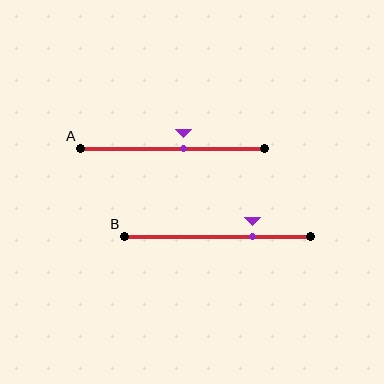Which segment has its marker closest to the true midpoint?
Segment A has its marker closest to the true midpoint.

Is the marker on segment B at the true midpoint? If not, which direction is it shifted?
No, the marker on segment B is shifted to the right by about 19% of the segment length.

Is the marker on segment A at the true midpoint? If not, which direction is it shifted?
No, the marker on segment A is shifted to the right by about 6% of the segment length.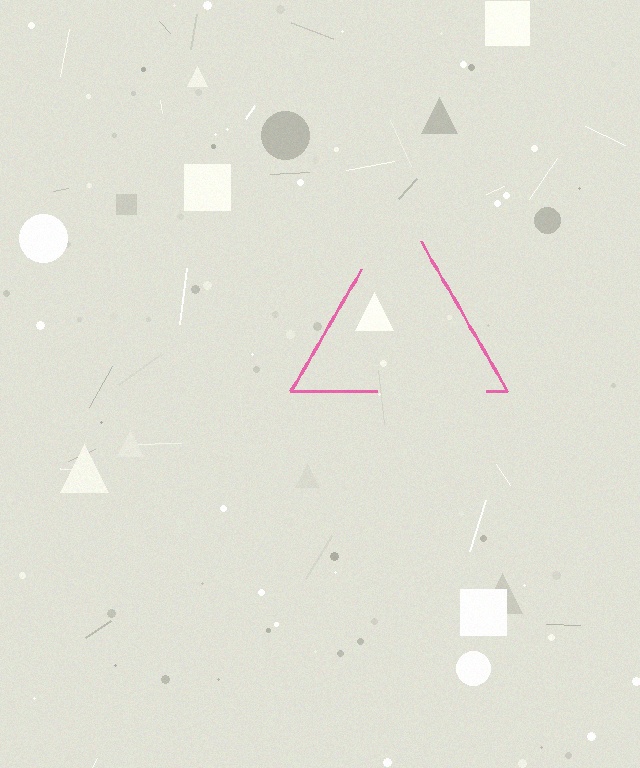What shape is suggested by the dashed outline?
The dashed outline suggests a triangle.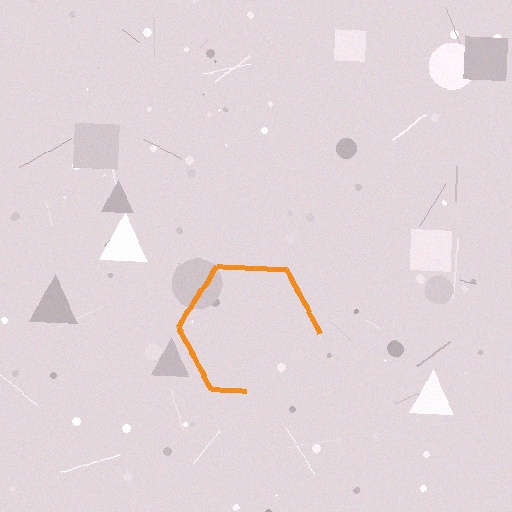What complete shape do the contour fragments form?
The contour fragments form a hexagon.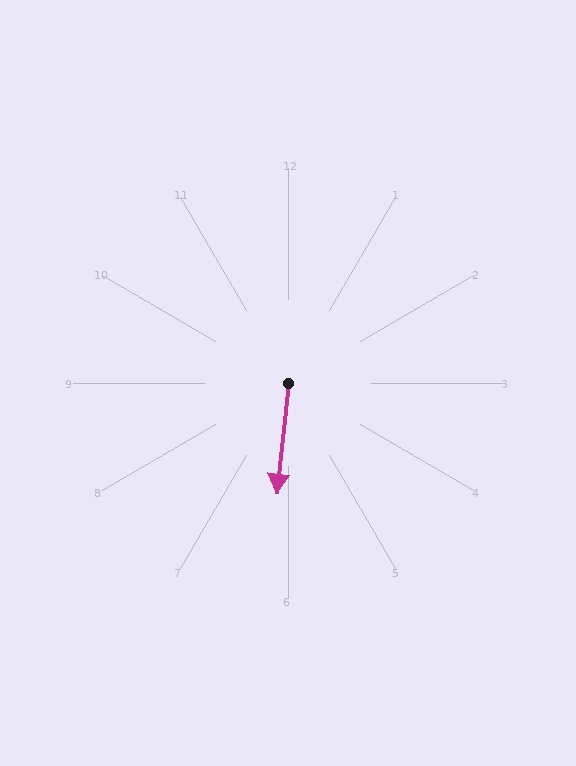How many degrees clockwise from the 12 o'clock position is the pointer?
Approximately 186 degrees.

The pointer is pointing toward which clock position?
Roughly 6 o'clock.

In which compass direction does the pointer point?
South.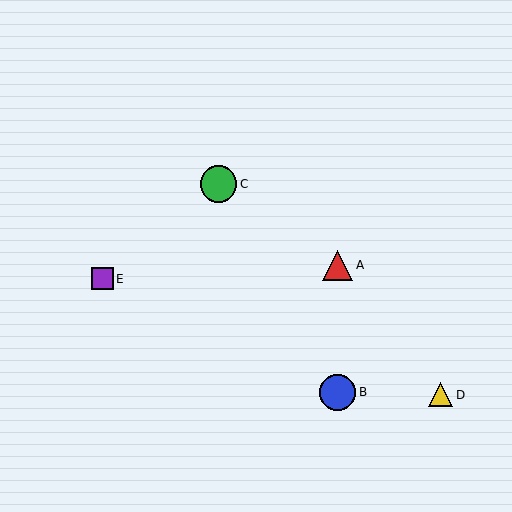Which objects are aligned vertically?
Objects A, B are aligned vertically.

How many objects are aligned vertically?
2 objects (A, B) are aligned vertically.